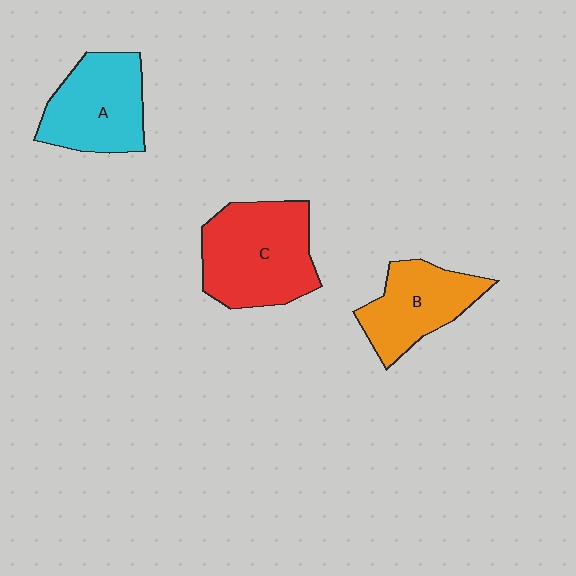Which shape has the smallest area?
Shape B (orange).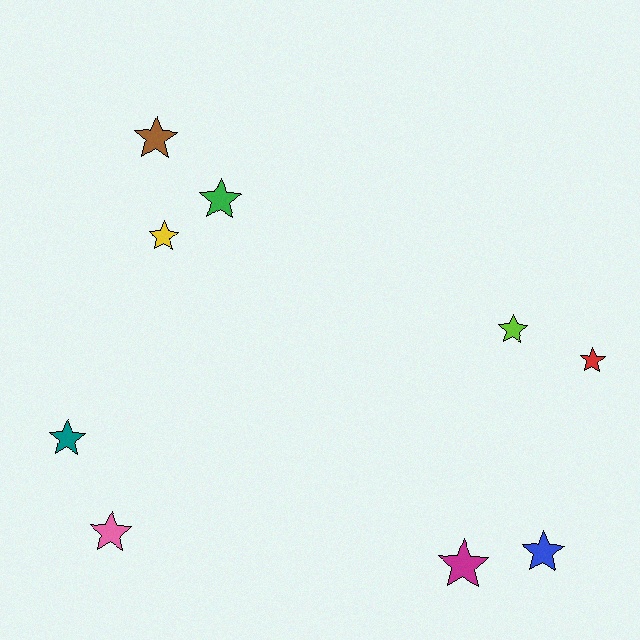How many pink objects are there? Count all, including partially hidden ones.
There is 1 pink object.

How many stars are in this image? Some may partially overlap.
There are 9 stars.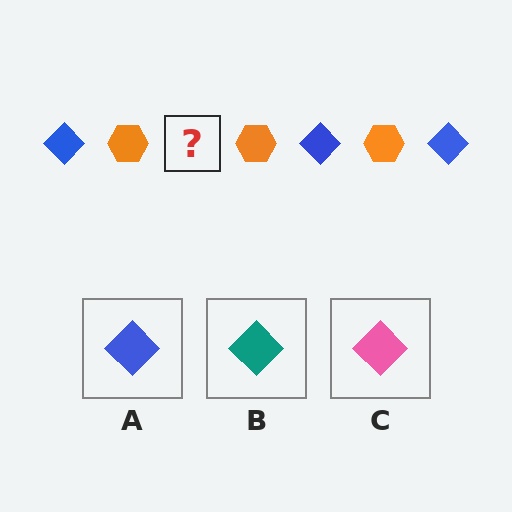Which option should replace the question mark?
Option A.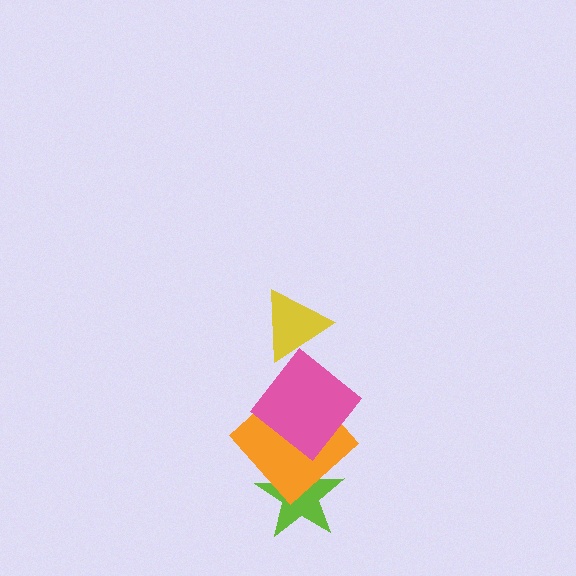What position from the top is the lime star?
The lime star is 4th from the top.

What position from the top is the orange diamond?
The orange diamond is 3rd from the top.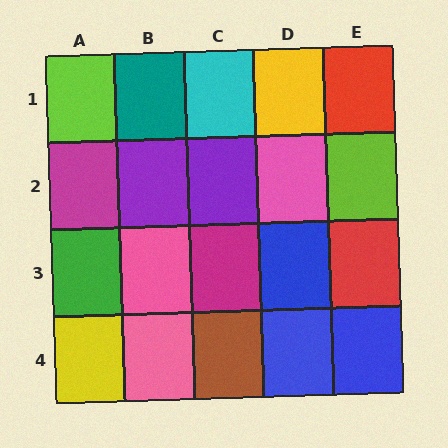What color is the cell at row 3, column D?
Blue.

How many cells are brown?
1 cell is brown.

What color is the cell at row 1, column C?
Cyan.